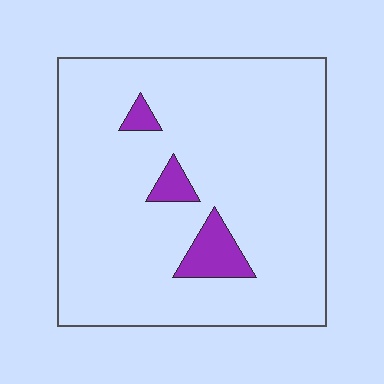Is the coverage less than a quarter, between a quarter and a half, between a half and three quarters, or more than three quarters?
Less than a quarter.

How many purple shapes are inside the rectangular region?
3.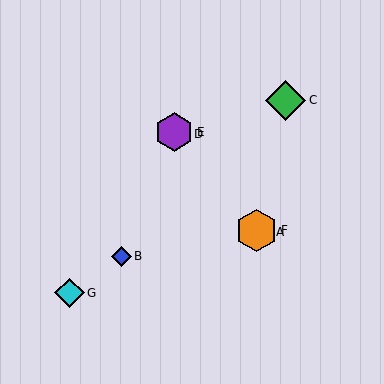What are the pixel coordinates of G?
Object G is at (69, 293).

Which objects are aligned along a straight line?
Objects A, D, E, F are aligned along a straight line.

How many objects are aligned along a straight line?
4 objects (A, D, E, F) are aligned along a straight line.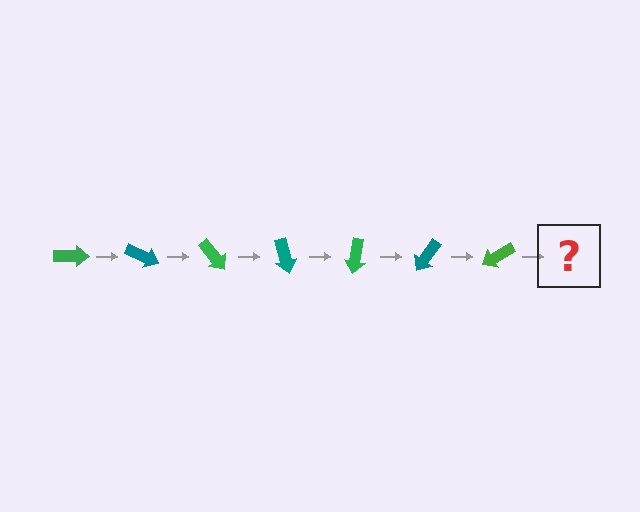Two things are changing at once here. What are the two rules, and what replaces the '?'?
The two rules are that it rotates 25 degrees each step and the color cycles through green and teal. The '?' should be a teal arrow, rotated 175 degrees from the start.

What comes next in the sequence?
The next element should be a teal arrow, rotated 175 degrees from the start.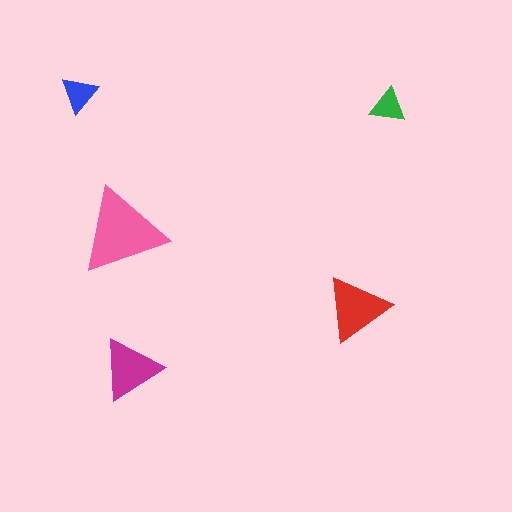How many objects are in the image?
There are 5 objects in the image.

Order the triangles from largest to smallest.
the pink one, the red one, the magenta one, the blue one, the green one.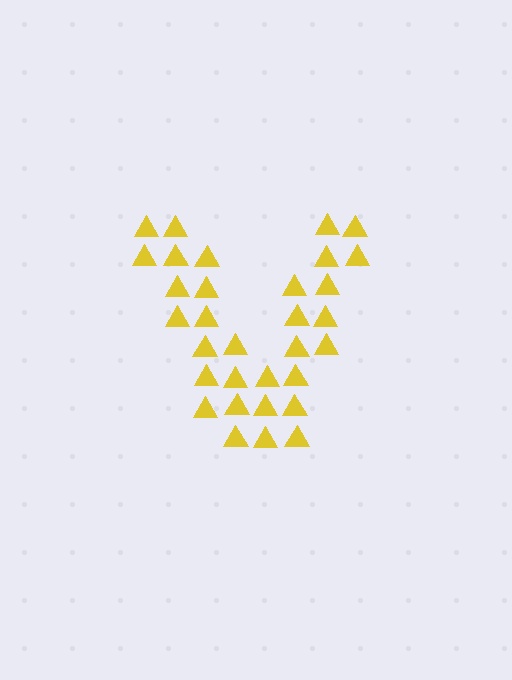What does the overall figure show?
The overall figure shows the letter V.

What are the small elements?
The small elements are triangles.